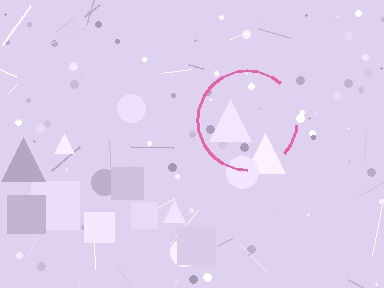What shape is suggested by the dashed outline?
The dashed outline suggests a circle.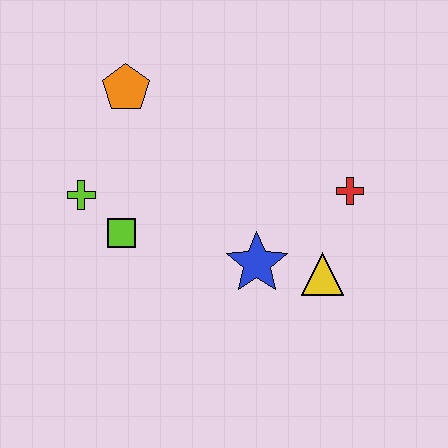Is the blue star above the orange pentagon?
No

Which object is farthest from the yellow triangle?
The orange pentagon is farthest from the yellow triangle.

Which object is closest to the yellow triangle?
The blue star is closest to the yellow triangle.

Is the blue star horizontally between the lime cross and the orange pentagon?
No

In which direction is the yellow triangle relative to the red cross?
The yellow triangle is below the red cross.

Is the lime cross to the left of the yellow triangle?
Yes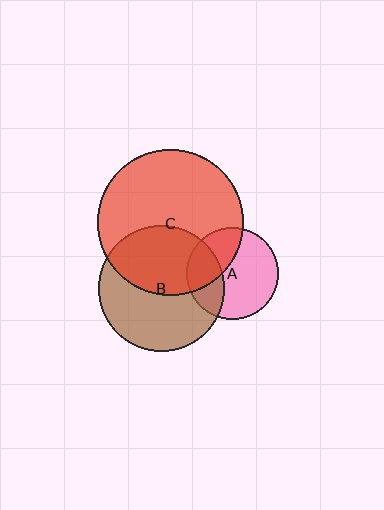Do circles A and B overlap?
Yes.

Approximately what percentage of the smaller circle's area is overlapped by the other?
Approximately 30%.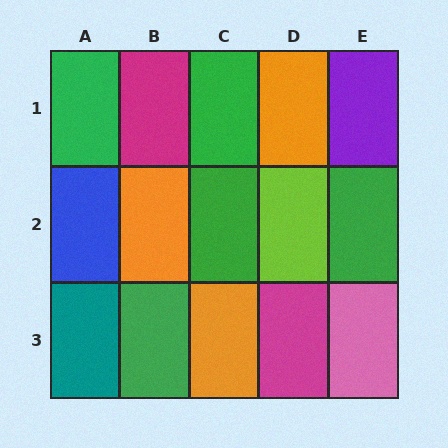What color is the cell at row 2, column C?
Green.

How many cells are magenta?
2 cells are magenta.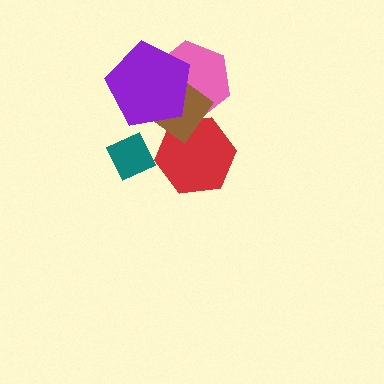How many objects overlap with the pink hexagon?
2 objects overlap with the pink hexagon.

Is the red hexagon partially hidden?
Yes, it is partially covered by another shape.